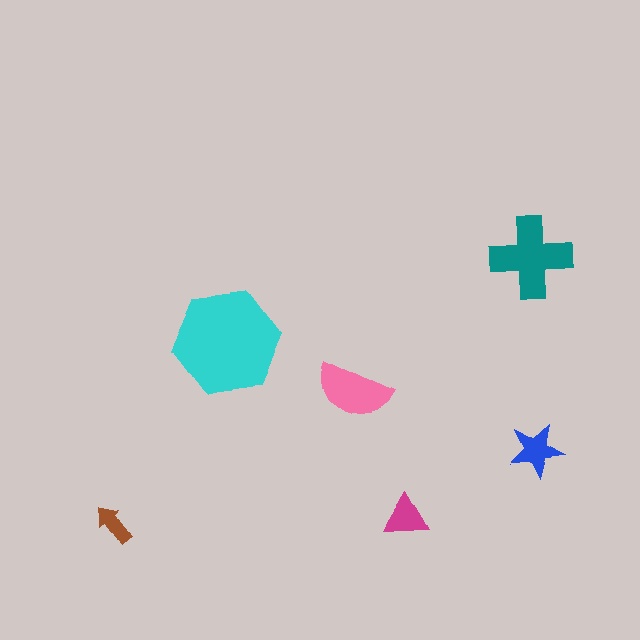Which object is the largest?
The cyan hexagon.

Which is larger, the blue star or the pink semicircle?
The pink semicircle.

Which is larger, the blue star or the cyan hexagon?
The cyan hexagon.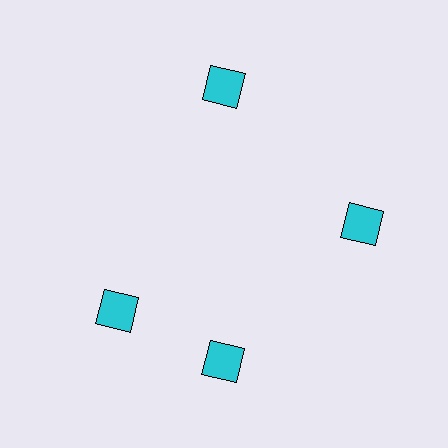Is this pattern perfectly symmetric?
No. The 4 cyan diamonds are arranged in a ring, but one element near the 9 o'clock position is rotated out of alignment along the ring, breaking the 4-fold rotational symmetry.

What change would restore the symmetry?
The symmetry would be restored by rotating it back into even spacing with its neighbors so that all 4 diamonds sit at equal angles and equal distance from the center.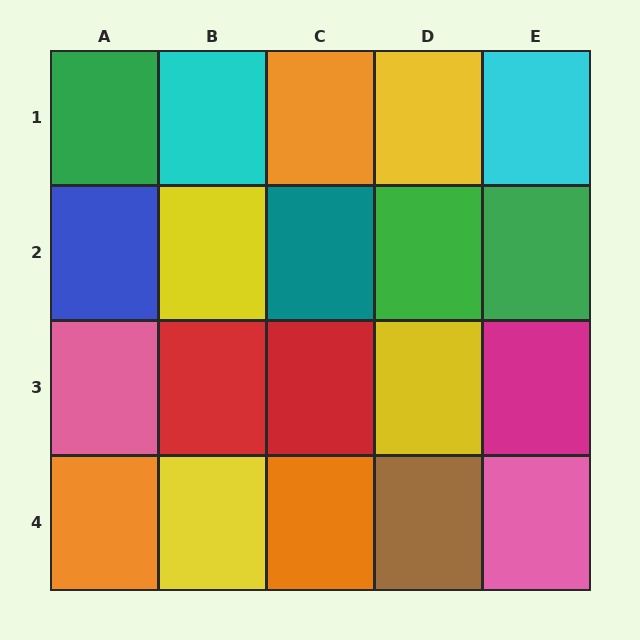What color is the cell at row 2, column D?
Green.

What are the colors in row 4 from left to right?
Orange, yellow, orange, brown, pink.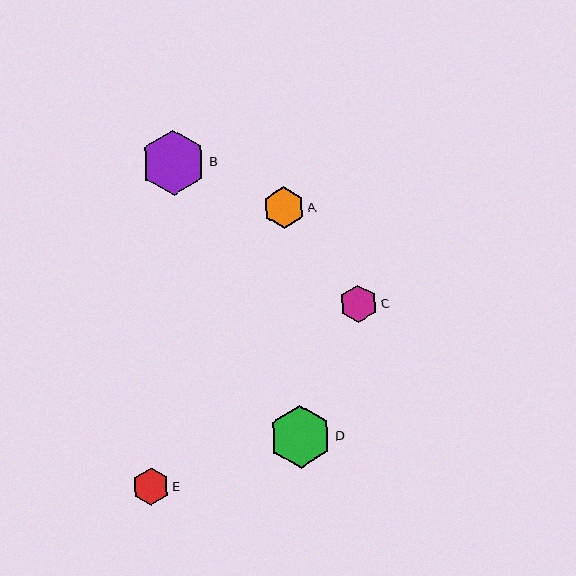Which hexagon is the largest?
Hexagon B is the largest with a size of approximately 65 pixels.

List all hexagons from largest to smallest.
From largest to smallest: B, D, A, C, E.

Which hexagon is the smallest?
Hexagon E is the smallest with a size of approximately 37 pixels.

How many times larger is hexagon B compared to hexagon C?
Hexagon B is approximately 1.7 times the size of hexagon C.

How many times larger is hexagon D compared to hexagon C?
Hexagon D is approximately 1.7 times the size of hexagon C.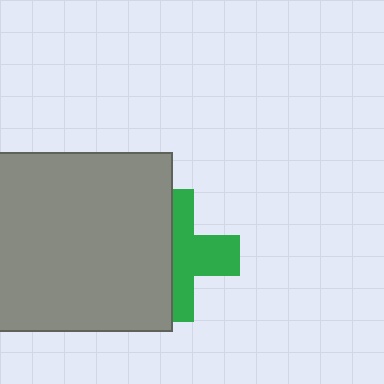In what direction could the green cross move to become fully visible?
The green cross could move right. That would shift it out from behind the gray square entirely.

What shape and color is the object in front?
The object in front is a gray square.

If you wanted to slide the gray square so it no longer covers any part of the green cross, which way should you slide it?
Slide it left — that is the most direct way to separate the two shapes.